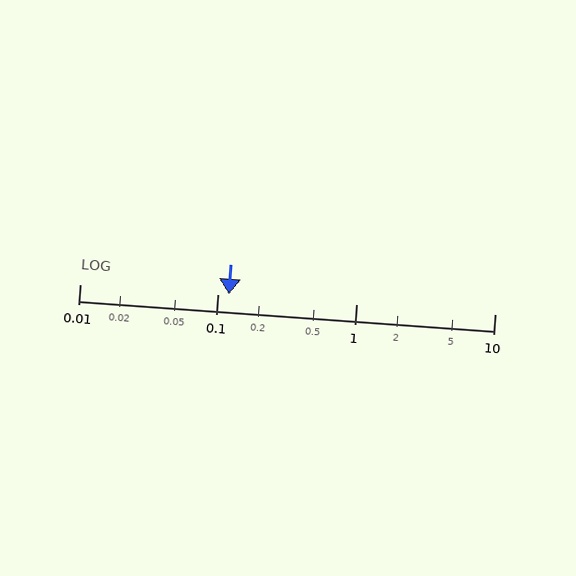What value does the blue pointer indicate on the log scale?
The pointer indicates approximately 0.12.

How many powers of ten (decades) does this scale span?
The scale spans 3 decades, from 0.01 to 10.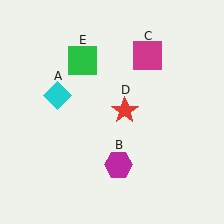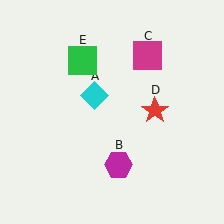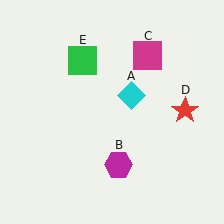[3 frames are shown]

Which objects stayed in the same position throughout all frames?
Magenta hexagon (object B) and magenta square (object C) and green square (object E) remained stationary.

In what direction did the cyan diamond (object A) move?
The cyan diamond (object A) moved right.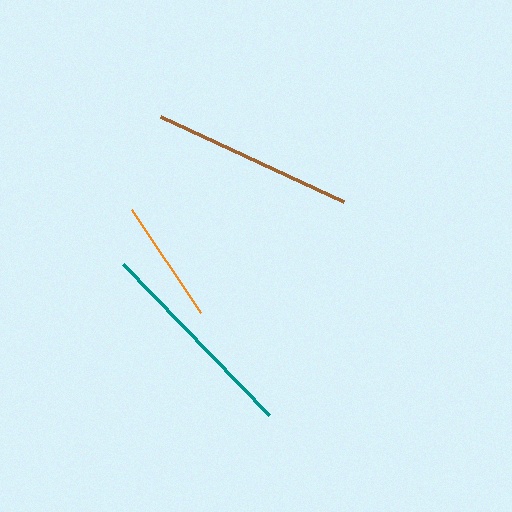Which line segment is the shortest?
The orange line is the shortest at approximately 124 pixels.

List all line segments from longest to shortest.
From longest to shortest: teal, brown, orange.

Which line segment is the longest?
The teal line is the longest at approximately 210 pixels.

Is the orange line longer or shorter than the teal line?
The teal line is longer than the orange line.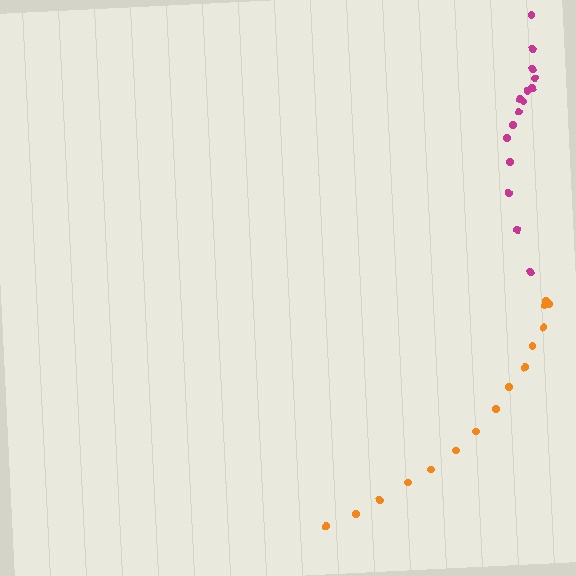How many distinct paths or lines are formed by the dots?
There are 2 distinct paths.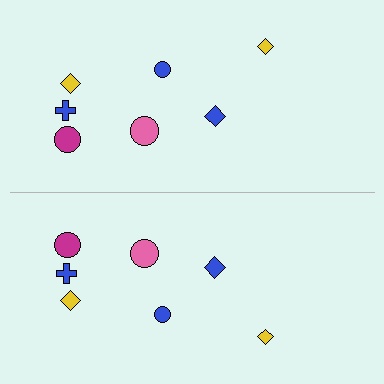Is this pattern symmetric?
Yes, this pattern has bilateral (reflection) symmetry.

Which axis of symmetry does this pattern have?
The pattern has a horizontal axis of symmetry running through the center of the image.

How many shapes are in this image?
There are 14 shapes in this image.